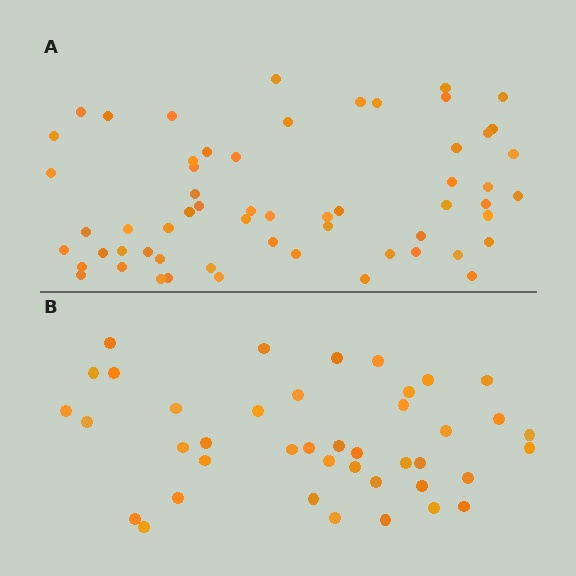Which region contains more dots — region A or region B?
Region A (the top region) has more dots.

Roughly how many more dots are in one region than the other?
Region A has approximately 20 more dots than region B.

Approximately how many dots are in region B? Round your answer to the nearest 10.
About 40 dots. (The exact count is 41, which rounds to 40.)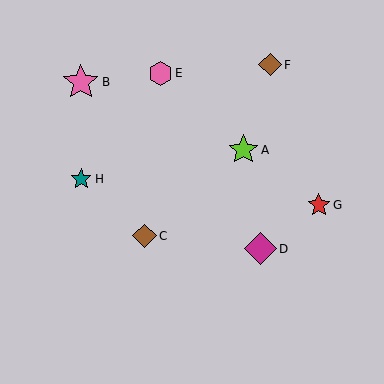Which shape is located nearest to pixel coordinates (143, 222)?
The brown diamond (labeled C) at (144, 236) is nearest to that location.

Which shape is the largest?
The pink star (labeled B) is the largest.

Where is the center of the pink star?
The center of the pink star is at (81, 82).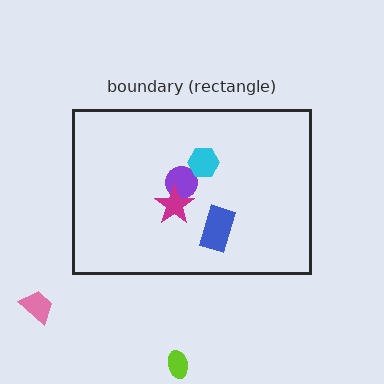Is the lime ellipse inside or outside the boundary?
Outside.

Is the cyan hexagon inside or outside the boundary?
Inside.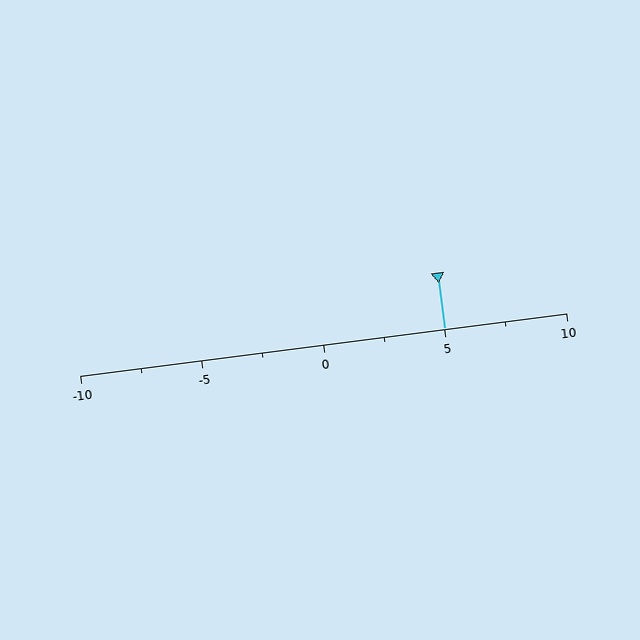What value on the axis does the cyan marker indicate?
The marker indicates approximately 5.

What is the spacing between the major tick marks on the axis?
The major ticks are spaced 5 apart.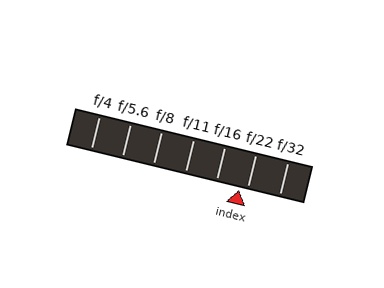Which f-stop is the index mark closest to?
The index mark is closest to f/22.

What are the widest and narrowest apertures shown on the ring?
The widest aperture shown is f/4 and the narrowest is f/32.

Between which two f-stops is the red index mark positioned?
The index mark is between f/16 and f/22.